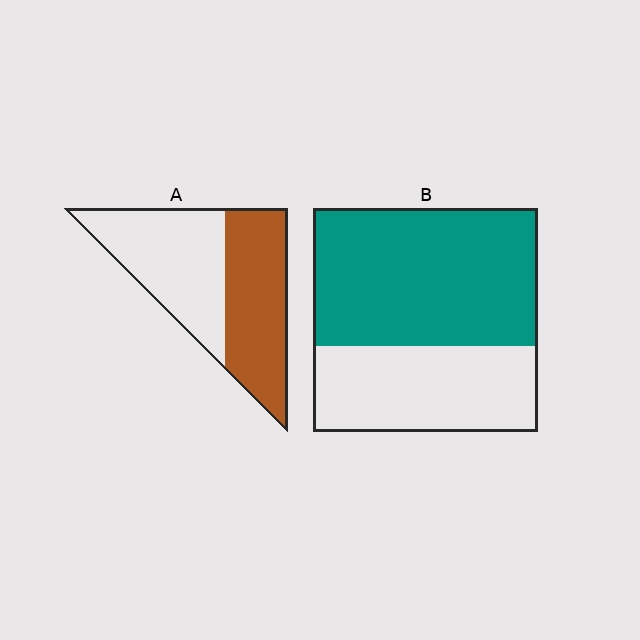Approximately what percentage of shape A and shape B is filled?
A is approximately 50% and B is approximately 60%.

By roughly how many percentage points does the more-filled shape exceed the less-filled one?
By roughly 15 percentage points (B over A).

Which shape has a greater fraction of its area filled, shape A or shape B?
Shape B.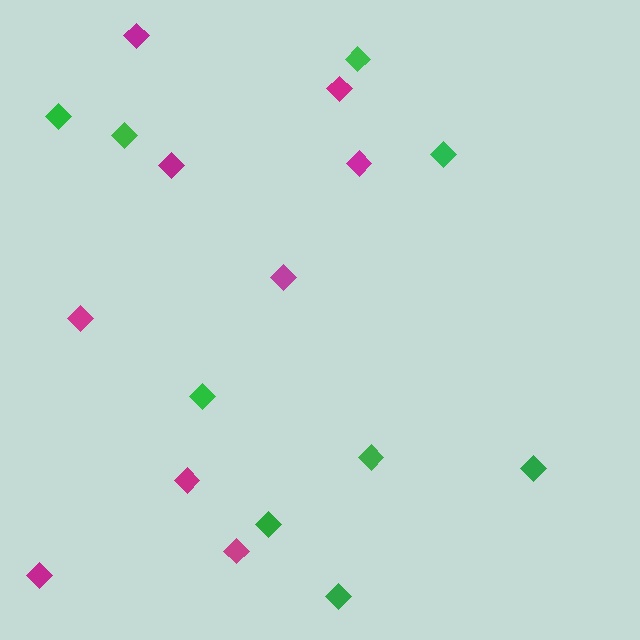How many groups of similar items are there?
There are 2 groups: one group of green diamonds (9) and one group of magenta diamonds (9).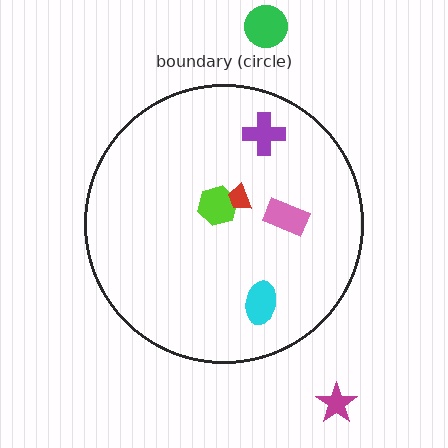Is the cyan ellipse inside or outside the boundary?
Inside.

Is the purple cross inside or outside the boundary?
Inside.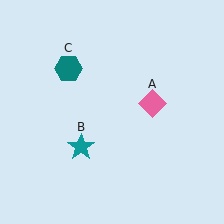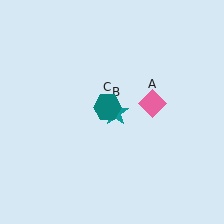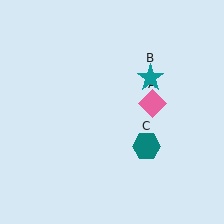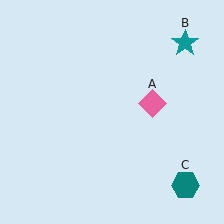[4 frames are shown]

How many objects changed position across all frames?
2 objects changed position: teal star (object B), teal hexagon (object C).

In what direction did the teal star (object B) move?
The teal star (object B) moved up and to the right.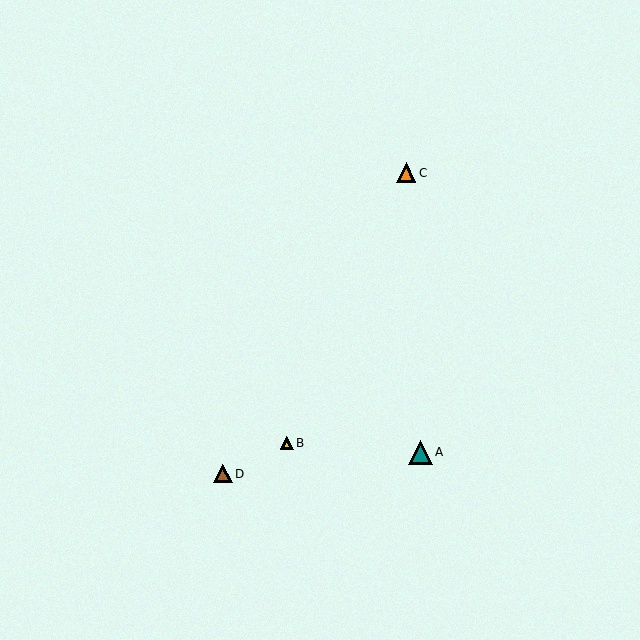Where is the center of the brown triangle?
The center of the brown triangle is at (223, 474).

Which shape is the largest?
The teal triangle (labeled A) is the largest.